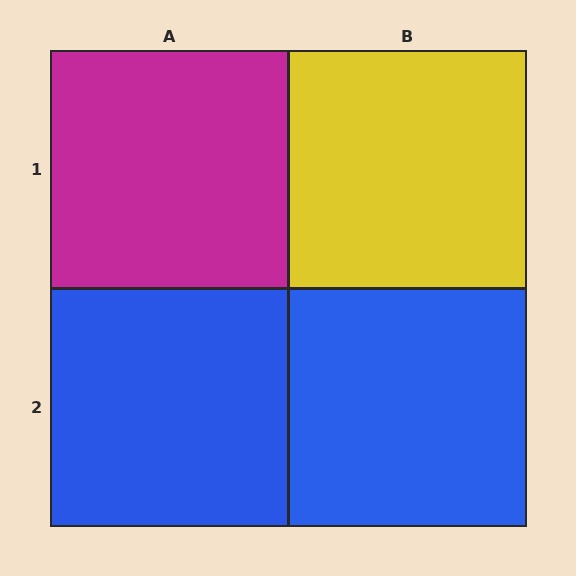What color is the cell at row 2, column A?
Blue.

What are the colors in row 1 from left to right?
Magenta, yellow.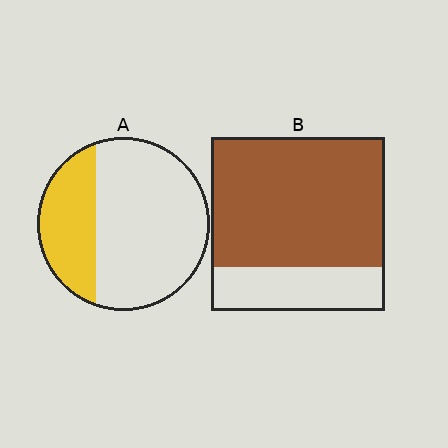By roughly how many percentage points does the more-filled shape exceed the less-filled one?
By roughly 45 percentage points (B over A).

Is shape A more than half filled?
No.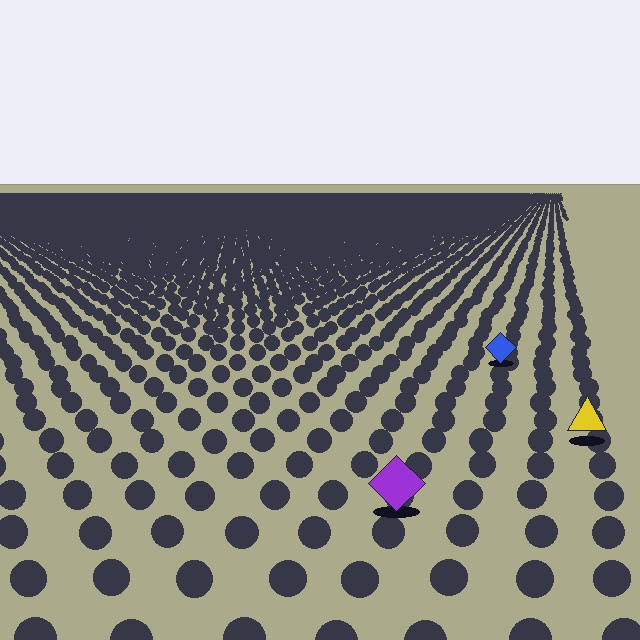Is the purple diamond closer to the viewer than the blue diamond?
Yes. The purple diamond is closer — you can tell from the texture gradient: the ground texture is coarser near it.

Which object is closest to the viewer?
The purple diamond is closest. The texture marks near it are larger and more spread out.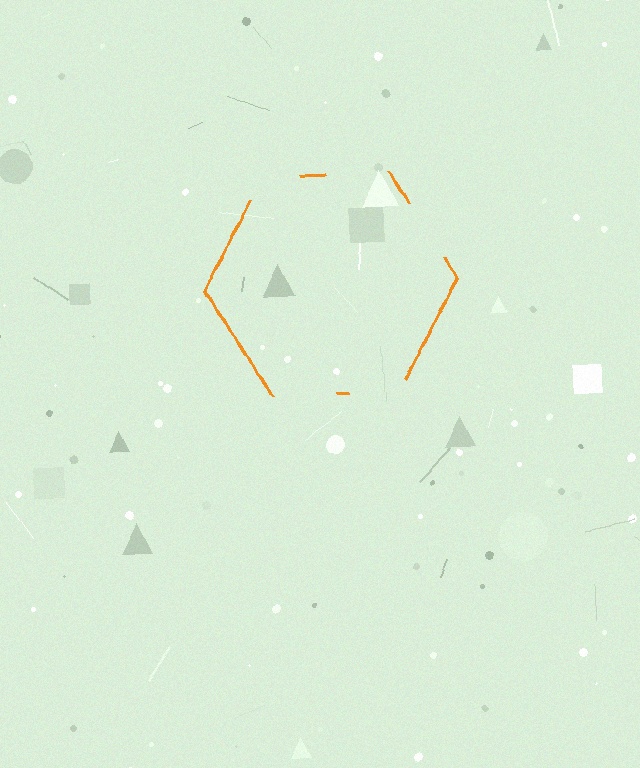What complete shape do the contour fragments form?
The contour fragments form a hexagon.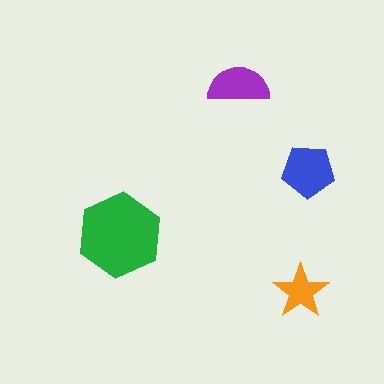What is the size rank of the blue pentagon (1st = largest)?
2nd.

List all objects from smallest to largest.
The orange star, the purple semicircle, the blue pentagon, the green hexagon.